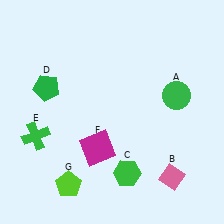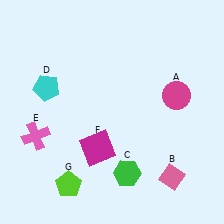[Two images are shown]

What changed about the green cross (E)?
In Image 1, E is green. In Image 2, it changed to pink.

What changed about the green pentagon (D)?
In Image 1, D is green. In Image 2, it changed to cyan.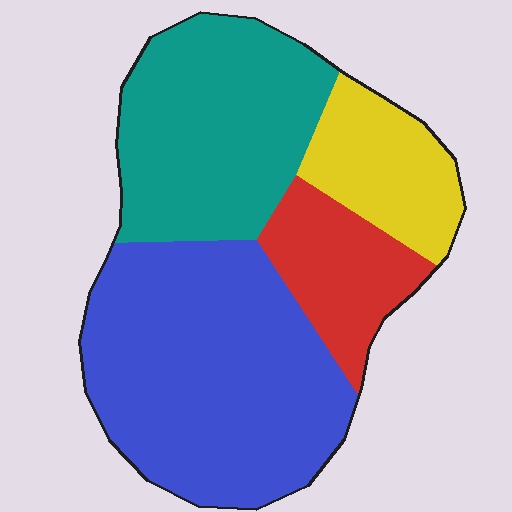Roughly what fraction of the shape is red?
Red takes up about one eighth (1/8) of the shape.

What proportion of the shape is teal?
Teal covers 30% of the shape.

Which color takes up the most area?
Blue, at roughly 45%.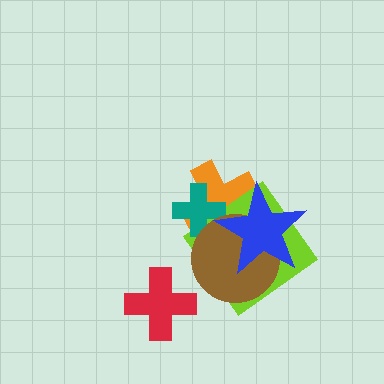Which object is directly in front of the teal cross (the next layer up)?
The brown circle is directly in front of the teal cross.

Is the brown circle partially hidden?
Yes, it is partially covered by another shape.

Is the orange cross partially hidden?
Yes, it is partially covered by another shape.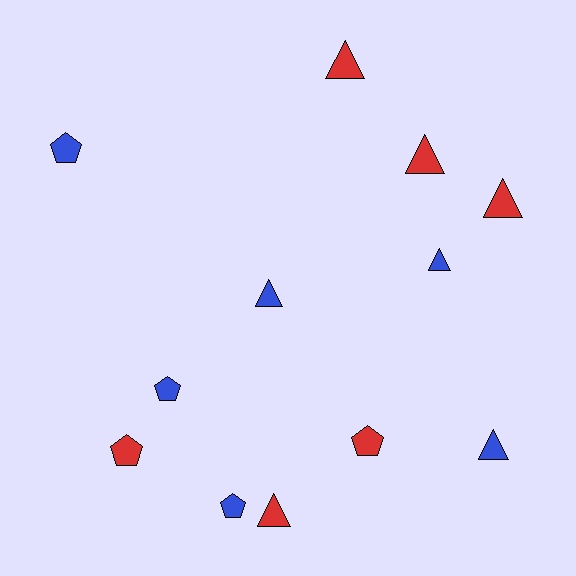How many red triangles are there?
There are 4 red triangles.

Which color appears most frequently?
Blue, with 6 objects.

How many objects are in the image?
There are 12 objects.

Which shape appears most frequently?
Triangle, with 7 objects.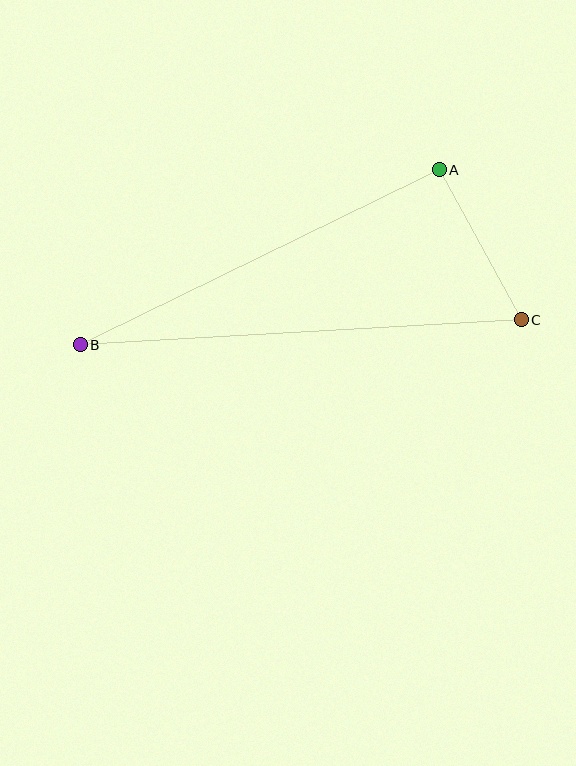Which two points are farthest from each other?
Points B and C are farthest from each other.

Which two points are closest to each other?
Points A and C are closest to each other.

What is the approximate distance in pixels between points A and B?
The distance between A and B is approximately 399 pixels.